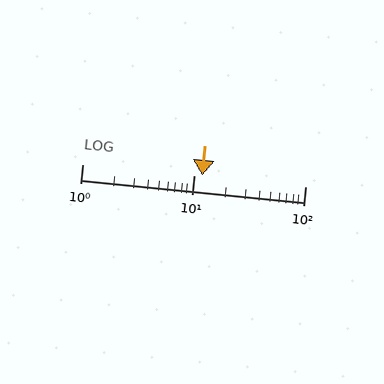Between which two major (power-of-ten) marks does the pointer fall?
The pointer is between 10 and 100.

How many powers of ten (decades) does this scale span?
The scale spans 2 decades, from 1 to 100.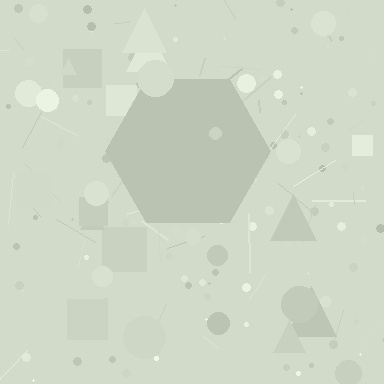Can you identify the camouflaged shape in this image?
The camouflaged shape is a hexagon.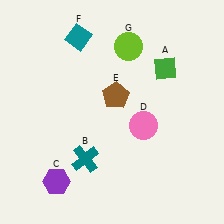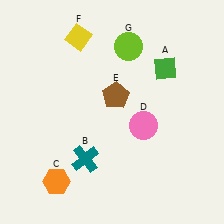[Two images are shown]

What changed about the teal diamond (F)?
In Image 1, F is teal. In Image 2, it changed to yellow.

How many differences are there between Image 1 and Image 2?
There are 2 differences between the two images.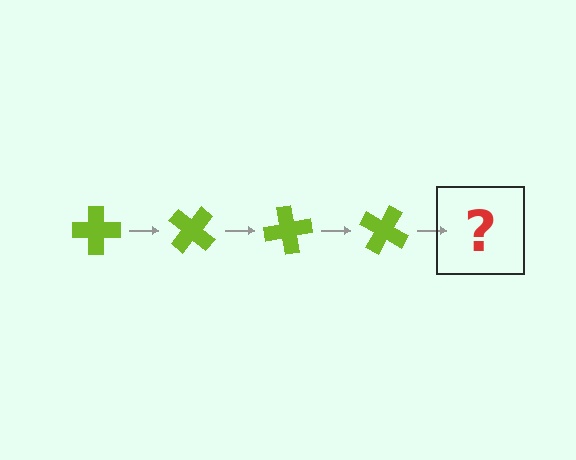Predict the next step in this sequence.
The next step is a lime cross rotated 160 degrees.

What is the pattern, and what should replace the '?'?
The pattern is that the cross rotates 40 degrees each step. The '?' should be a lime cross rotated 160 degrees.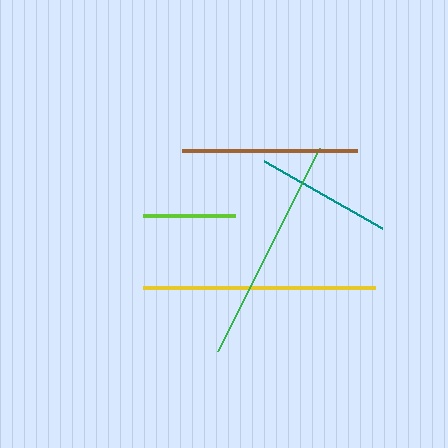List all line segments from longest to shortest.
From longest to shortest: yellow, green, brown, teal, lime.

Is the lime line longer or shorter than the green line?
The green line is longer than the lime line.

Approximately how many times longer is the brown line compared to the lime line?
The brown line is approximately 1.9 times the length of the lime line.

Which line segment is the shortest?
The lime line is the shortest at approximately 92 pixels.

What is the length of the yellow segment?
The yellow segment is approximately 232 pixels long.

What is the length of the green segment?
The green segment is approximately 227 pixels long.